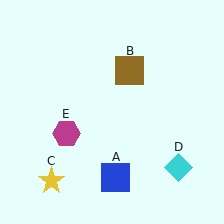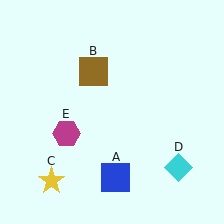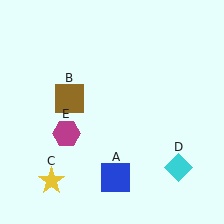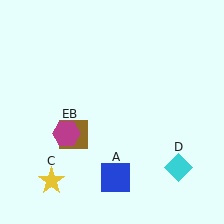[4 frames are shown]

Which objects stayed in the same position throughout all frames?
Blue square (object A) and yellow star (object C) and cyan diamond (object D) and magenta hexagon (object E) remained stationary.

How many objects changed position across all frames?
1 object changed position: brown square (object B).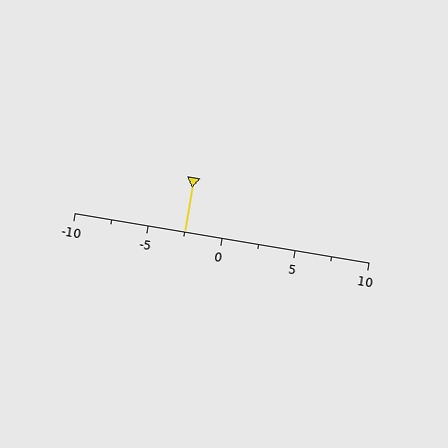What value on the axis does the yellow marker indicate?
The marker indicates approximately -2.5.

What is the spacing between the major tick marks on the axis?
The major ticks are spaced 5 apart.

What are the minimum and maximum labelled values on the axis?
The axis runs from -10 to 10.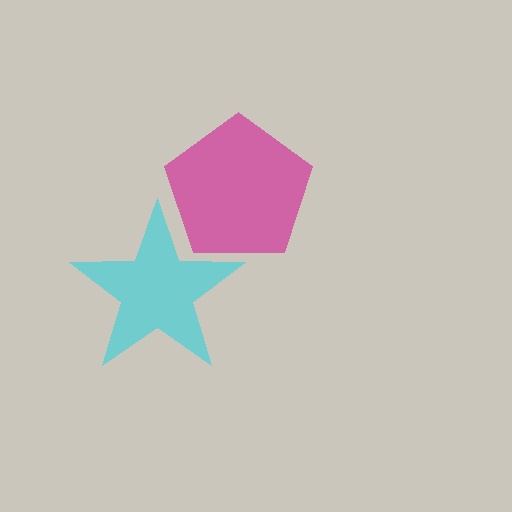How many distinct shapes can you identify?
There are 2 distinct shapes: a magenta pentagon, a cyan star.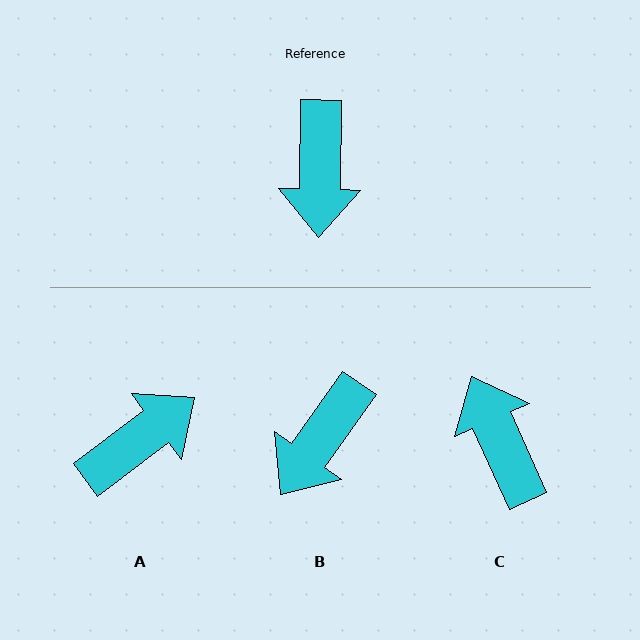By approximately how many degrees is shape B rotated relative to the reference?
Approximately 34 degrees clockwise.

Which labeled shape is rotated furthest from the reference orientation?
C, about 155 degrees away.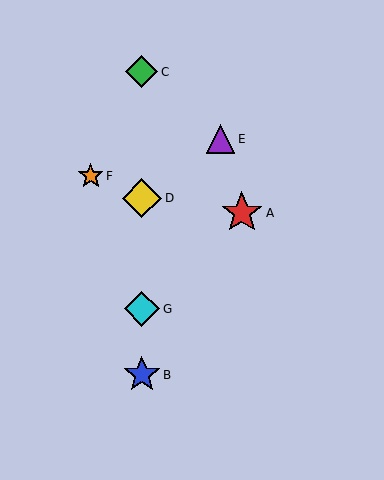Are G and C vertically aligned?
Yes, both are at x≈142.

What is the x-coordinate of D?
Object D is at x≈142.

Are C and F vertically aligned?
No, C is at x≈142 and F is at x≈91.